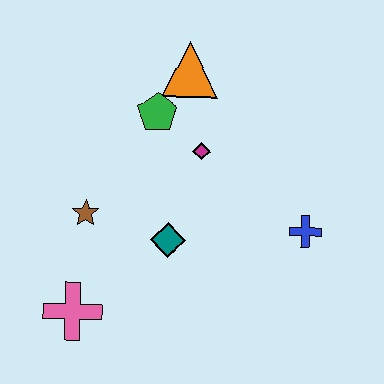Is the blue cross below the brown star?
Yes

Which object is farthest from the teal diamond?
The orange triangle is farthest from the teal diamond.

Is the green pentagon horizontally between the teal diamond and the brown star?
Yes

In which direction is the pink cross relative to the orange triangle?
The pink cross is below the orange triangle.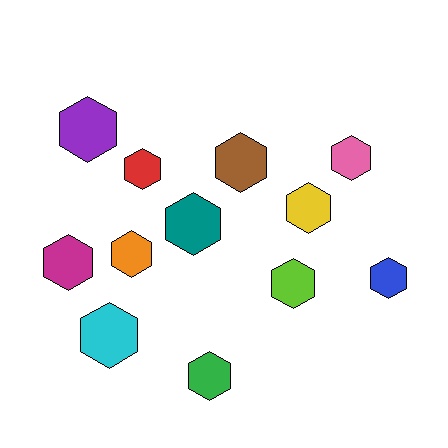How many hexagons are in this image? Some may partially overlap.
There are 12 hexagons.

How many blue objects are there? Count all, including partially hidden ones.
There is 1 blue object.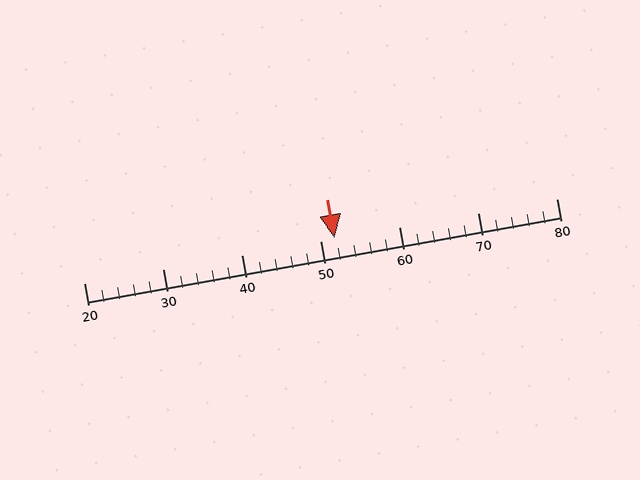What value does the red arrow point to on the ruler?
The red arrow points to approximately 52.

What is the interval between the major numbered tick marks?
The major tick marks are spaced 10 units apart.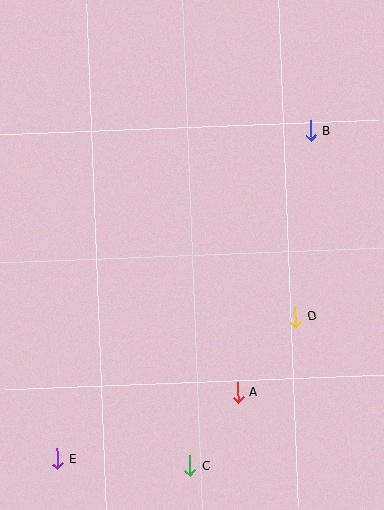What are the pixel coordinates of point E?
Point E is at (57, 459).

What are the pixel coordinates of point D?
Point D is at (295, 317).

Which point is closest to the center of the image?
Point D at (295, 317) is closest to the center.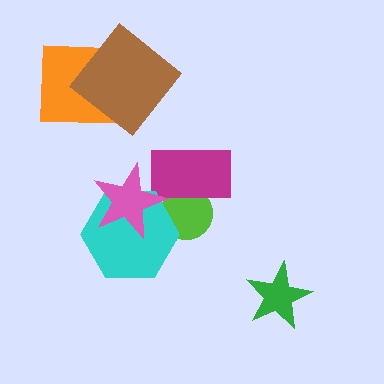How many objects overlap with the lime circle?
3 objects overlap with the lime circle.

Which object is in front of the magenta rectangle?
The pink star is in front of the magenta rectangle.